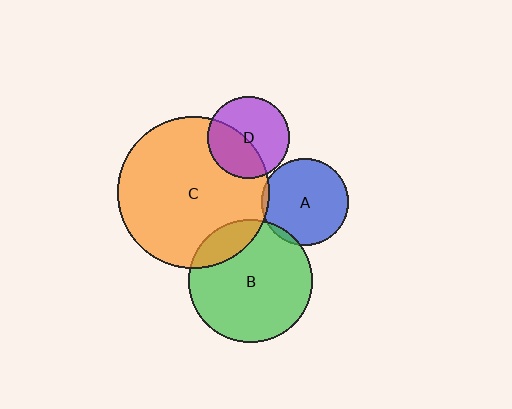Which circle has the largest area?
Circle C (orange).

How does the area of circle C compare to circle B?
Approximately 1.5 times.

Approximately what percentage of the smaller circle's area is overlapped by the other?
Approximately 5%.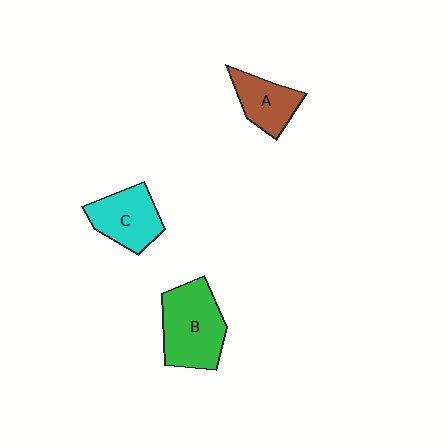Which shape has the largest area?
Shape B (green).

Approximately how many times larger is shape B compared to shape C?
Approximately 1.4 times.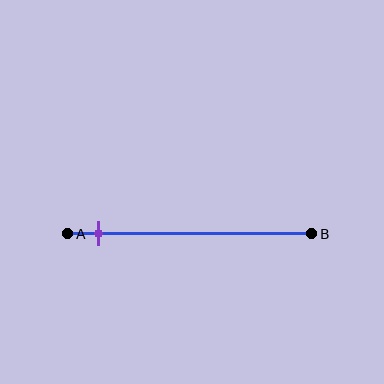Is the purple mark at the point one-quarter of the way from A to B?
No, the mark is at about 15% from A, not at the 25% one-quarter point.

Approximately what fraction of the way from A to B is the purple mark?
The purple mark is approximately 15% of the way from A to B.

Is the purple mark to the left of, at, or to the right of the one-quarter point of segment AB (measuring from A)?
The purple mark is to the left of the one-quarter point of segment AB.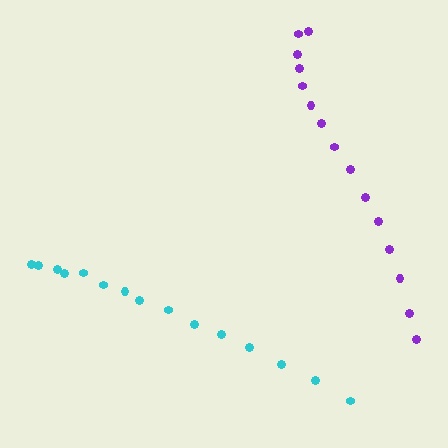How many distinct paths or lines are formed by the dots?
There are 2 distinct paths.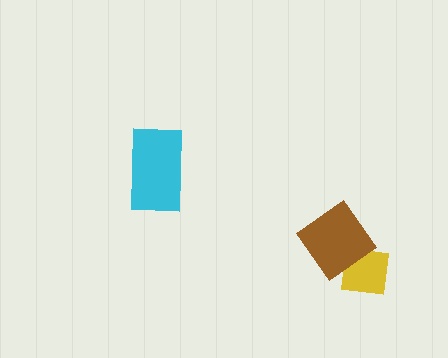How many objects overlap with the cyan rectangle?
0 objects overlap with the cyan rectangle.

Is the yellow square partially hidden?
Yes, it is partially covered by another shape.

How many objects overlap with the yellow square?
1 object overlaps with the yellow square.